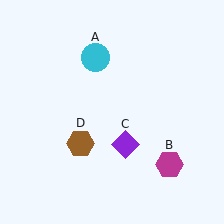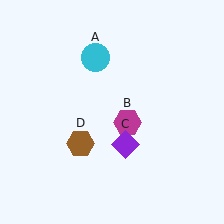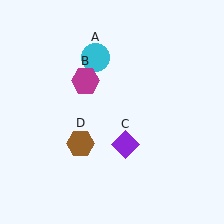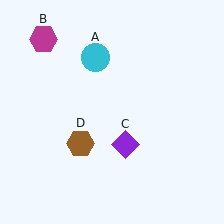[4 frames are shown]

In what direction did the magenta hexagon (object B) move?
The magenta hexagon (object B) moved up and to the left.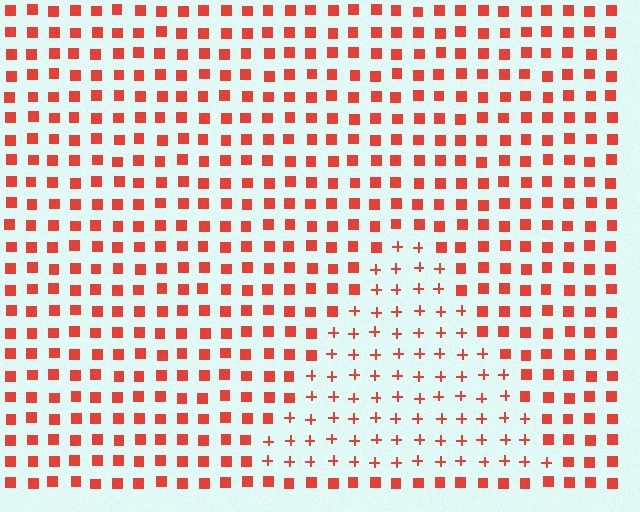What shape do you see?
I see a triangle.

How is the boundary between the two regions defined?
The boundary is defined by a change in element shape: plus signs inside vs. squares outside. All elements share the same color and spacing.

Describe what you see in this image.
The image is filled with small red elements arranged in a uniform grid. A triangle-shaped region contains plus signs, while the surrounding area contains squares. The boundary is defined purely by the change in element shape.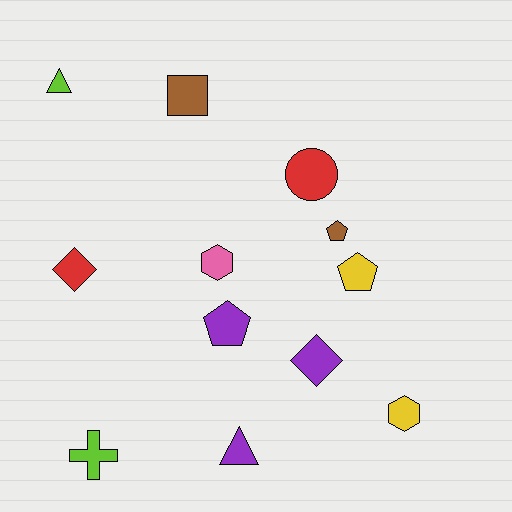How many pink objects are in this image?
There is 1 pink object.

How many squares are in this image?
There is 1 square.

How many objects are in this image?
There are 12 objects.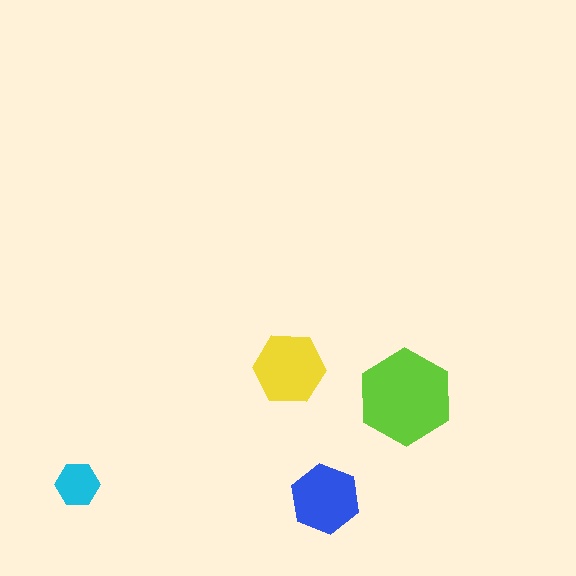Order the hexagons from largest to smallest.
the lime one, the yellow one, the blue one, the cyan one.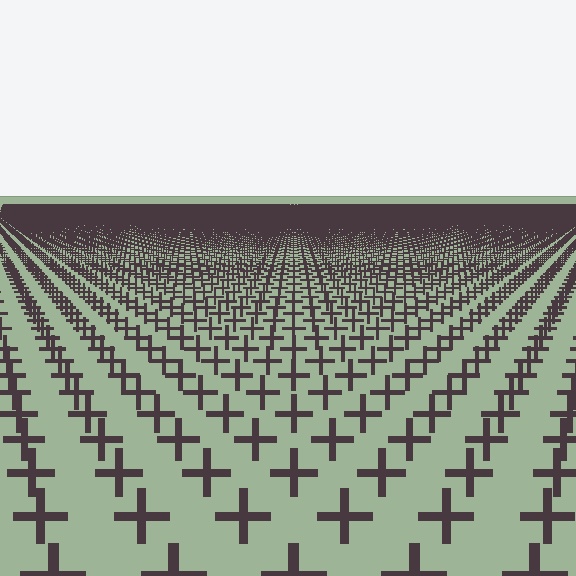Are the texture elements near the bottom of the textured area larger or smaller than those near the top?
Larger. Near the bottom, elements are closer to the viewer and appear at a bigger on-screen size.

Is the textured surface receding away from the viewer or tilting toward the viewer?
The surface is receding away from the viewer. Texture elements get smaller and denser toward the top.